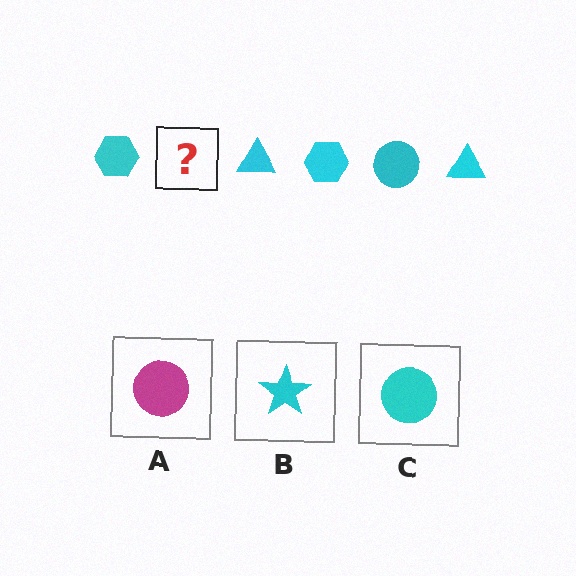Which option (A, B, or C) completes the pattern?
C.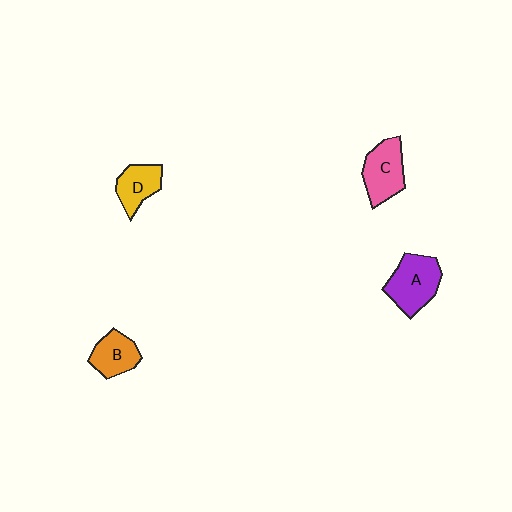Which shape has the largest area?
Shape A (purple).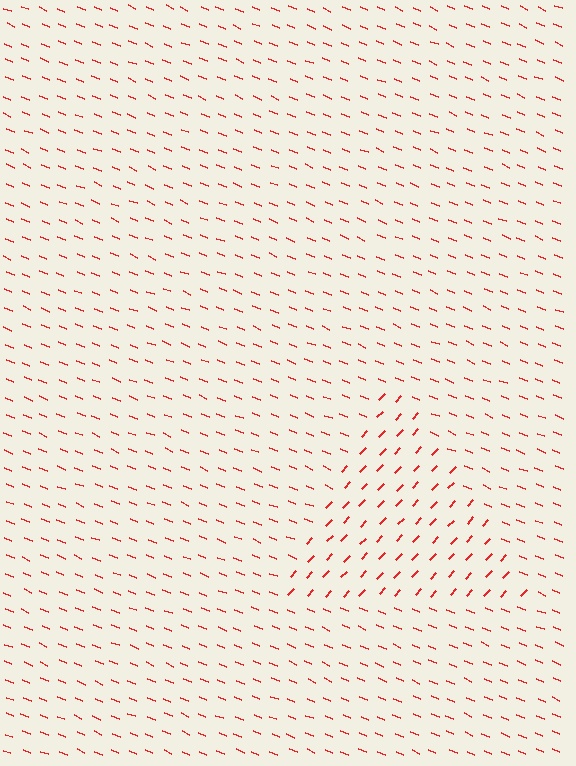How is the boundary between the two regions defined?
The boundary is defined purely by a change in line orientation (approximately 69 degrees difference). All lines are the same color and thickness.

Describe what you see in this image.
The image is filled with small red line segments. A triangle region in the image has lines oriented differently from the surrounding lines, creating a visible texture boundary.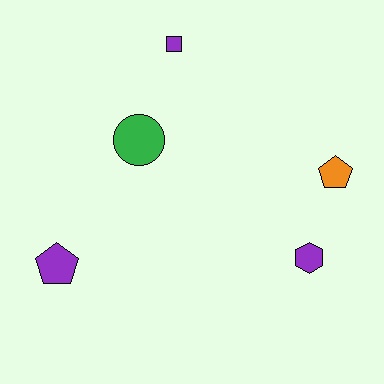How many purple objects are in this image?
There are 3 purple objects.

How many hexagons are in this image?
There is 1 hexagon.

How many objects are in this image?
There are 5 objects.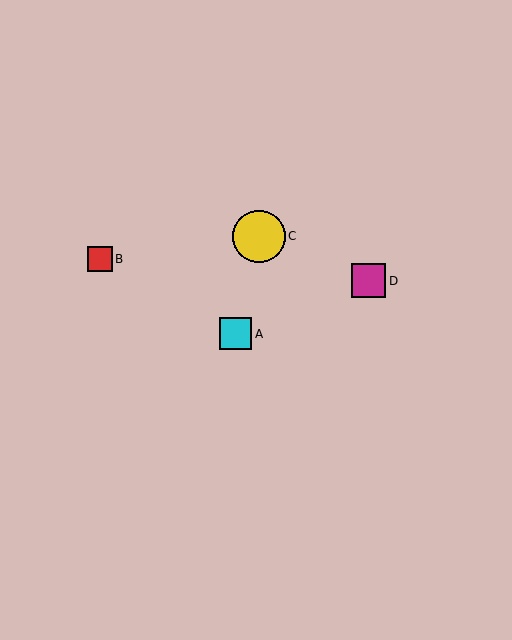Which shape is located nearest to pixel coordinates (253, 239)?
The yellow circle (labeled C) at (259, 236) is nearest to that location.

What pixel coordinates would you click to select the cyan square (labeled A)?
Click at (236, 334) to select the cyan square A.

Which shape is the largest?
The yellow circle (labeled C) is the largest.